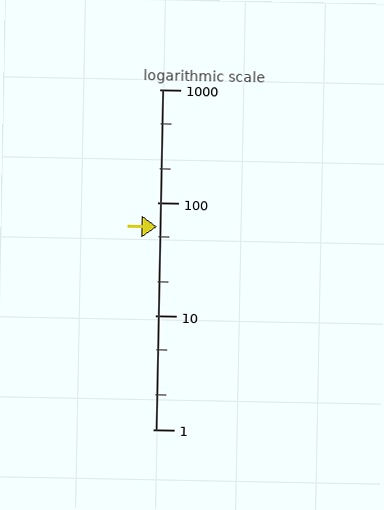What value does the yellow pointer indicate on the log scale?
The pointer indicates approximately 61.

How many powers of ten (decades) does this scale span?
The scale spans 3 decades, from 1 to 1000.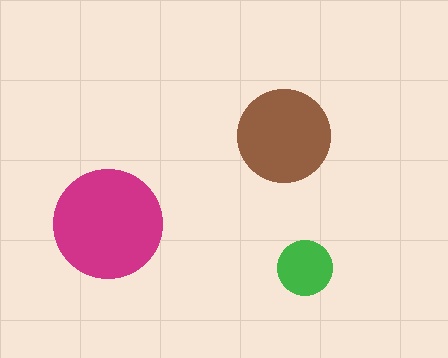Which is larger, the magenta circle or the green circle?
The magenta one.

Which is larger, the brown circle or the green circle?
The brown one.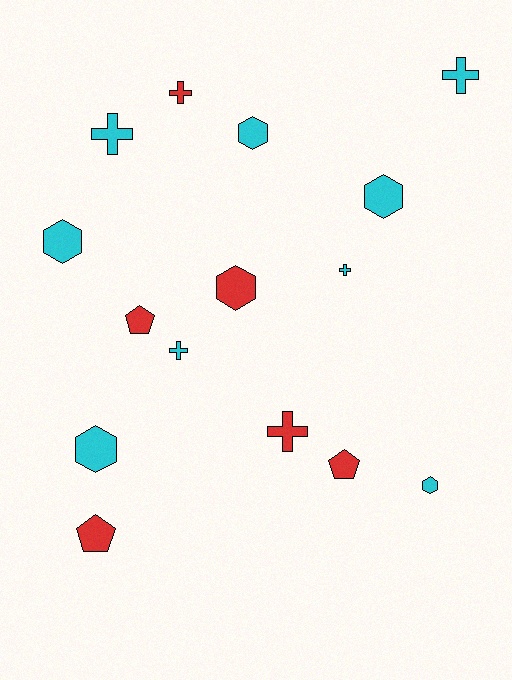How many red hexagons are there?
There is 1 red hexagon.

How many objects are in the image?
There are 15 objects.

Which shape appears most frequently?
Hexagon, with 6 objects.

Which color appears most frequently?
Cyan, with 9 objects.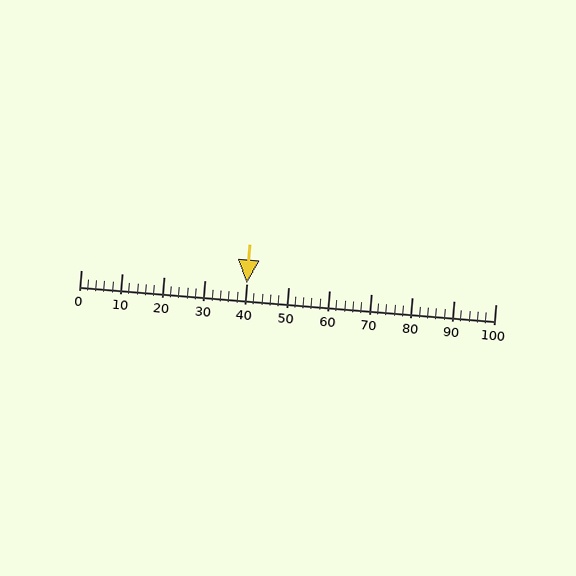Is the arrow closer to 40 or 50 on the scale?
The arrow is closer to 40.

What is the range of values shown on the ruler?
The ruler shows values from 0 to 100.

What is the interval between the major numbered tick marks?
The major tick marks are spaced 10 units apart.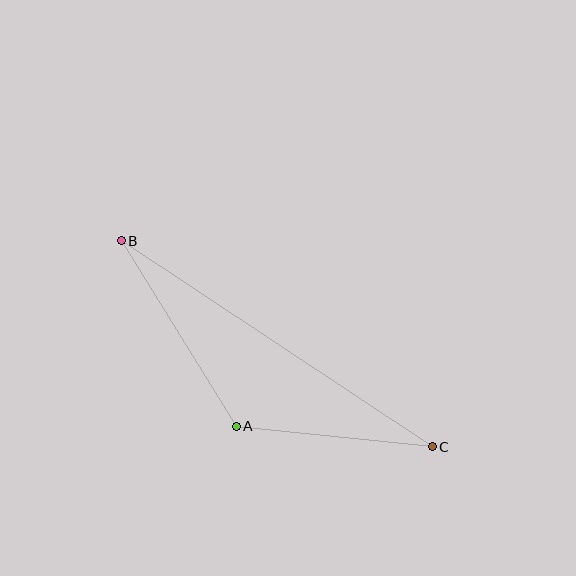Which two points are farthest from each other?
Points B and C are farthest from each other.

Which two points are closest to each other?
Points A and C are closest to each other.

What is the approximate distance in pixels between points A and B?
The distance between A and B is approximately 218 pixels.